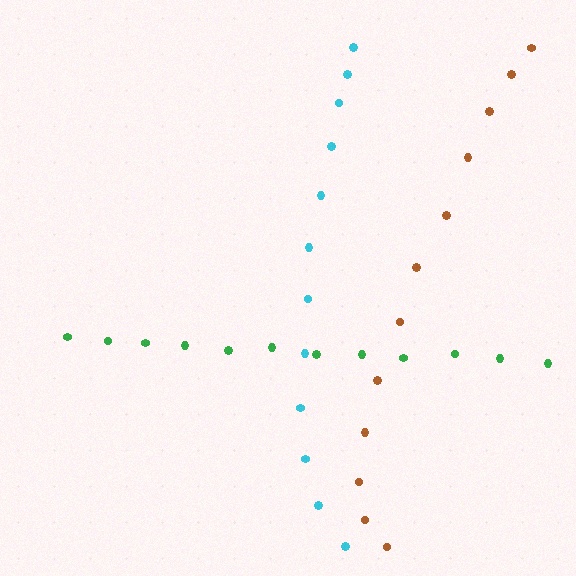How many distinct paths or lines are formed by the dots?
There are 3 distinct paths.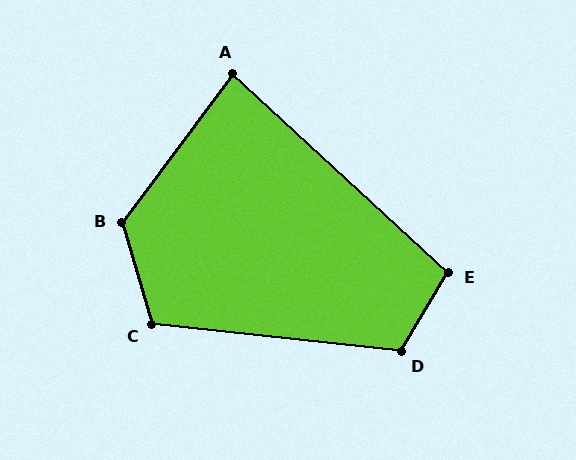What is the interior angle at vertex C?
Approximately 112 degrees (obtuse).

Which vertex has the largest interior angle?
B, at approximately 128 degrees.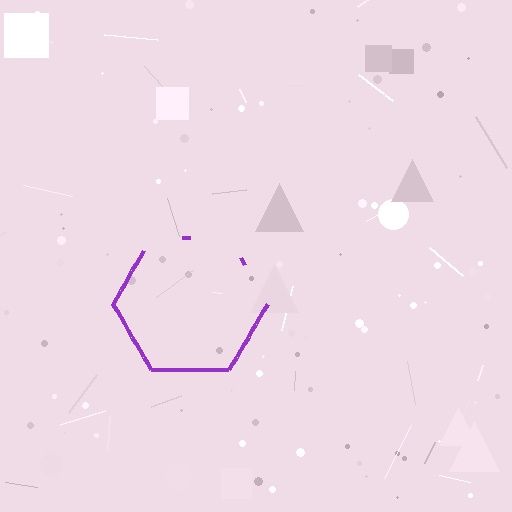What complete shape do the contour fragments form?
The contour fragments form a hexagon.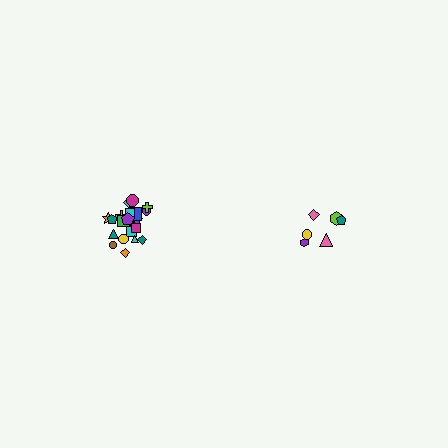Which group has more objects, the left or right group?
The left group.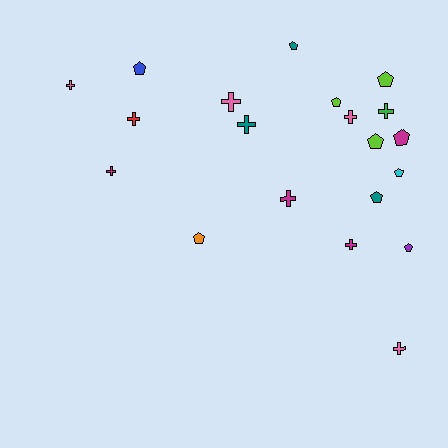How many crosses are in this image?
There are 10 crosses.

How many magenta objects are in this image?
There are 4 magenta objects.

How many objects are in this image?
There are 20 objects.